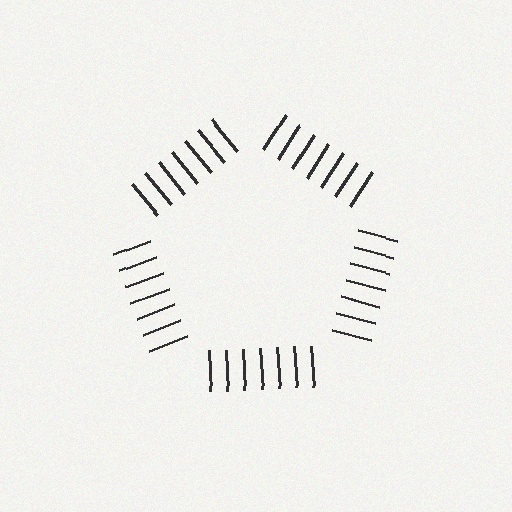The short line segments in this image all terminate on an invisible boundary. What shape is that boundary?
An illusory pentagon — the line segments terminate on its edges but no continuous stroke is drawn.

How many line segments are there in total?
35 — 7 along each of the 5 edges.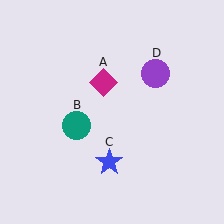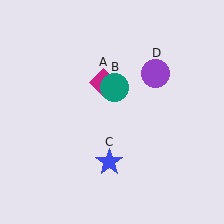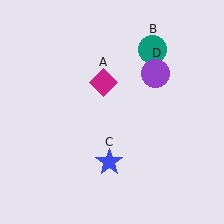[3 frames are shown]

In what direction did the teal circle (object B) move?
The teal circle (object B) moved up and to the right.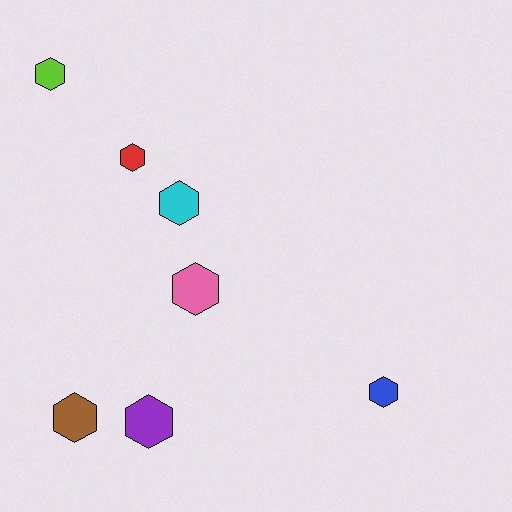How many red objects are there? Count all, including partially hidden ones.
There is 1 red object.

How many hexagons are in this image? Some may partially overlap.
There are 7 hexagons.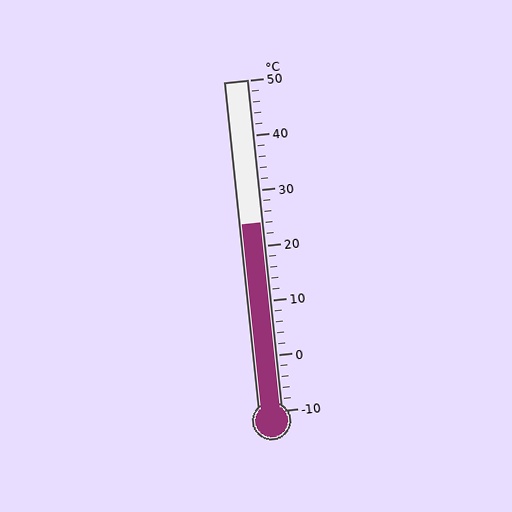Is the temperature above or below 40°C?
The temperature is below 40°C.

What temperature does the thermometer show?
The thermometer shows approximately 24°C.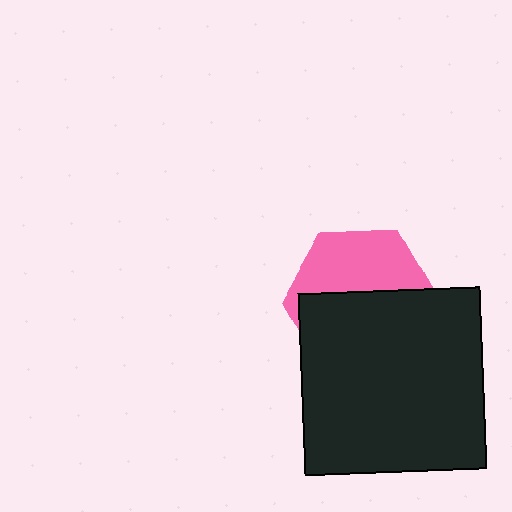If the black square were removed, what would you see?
You would see the complete pink hexagon.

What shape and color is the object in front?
The object in front is a black square.